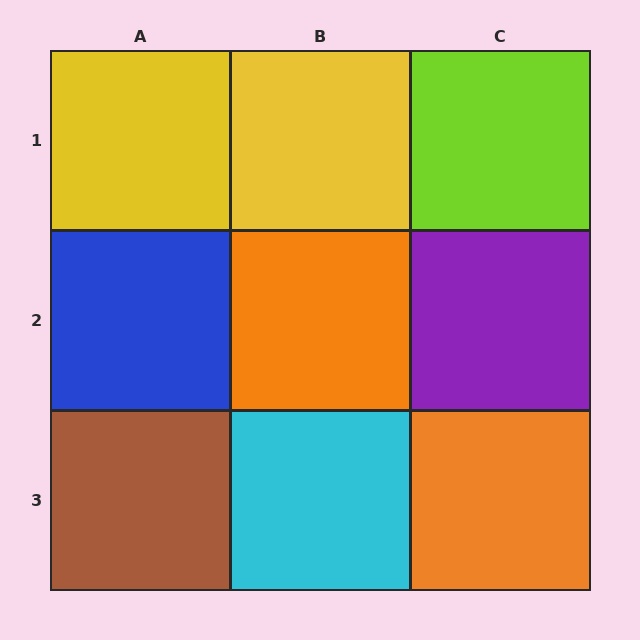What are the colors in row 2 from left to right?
Blue, orange, purple.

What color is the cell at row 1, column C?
Lime.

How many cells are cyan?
1 cell is cyan.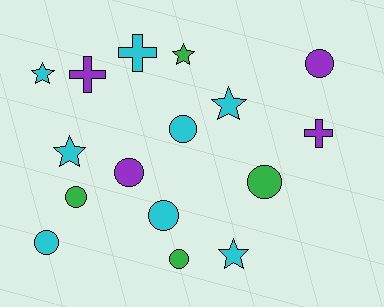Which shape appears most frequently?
Circle, with 8 objects.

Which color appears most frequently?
Cyan, with 8 objects.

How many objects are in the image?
There are 16 objects.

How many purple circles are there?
There are 2 purple circles.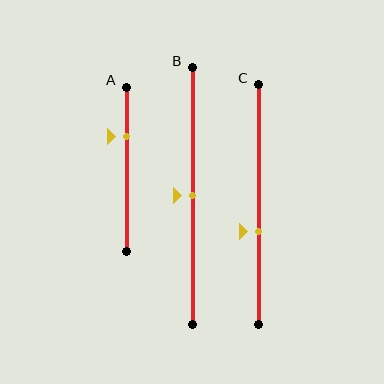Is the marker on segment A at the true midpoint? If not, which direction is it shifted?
No, the marker on segment A is shifted upward by about 20% of the segment length.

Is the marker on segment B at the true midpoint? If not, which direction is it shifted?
Yes, the marker on segment B is at the true midpoint.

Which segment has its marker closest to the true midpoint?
Segment B has its marker closest to the true midpoint.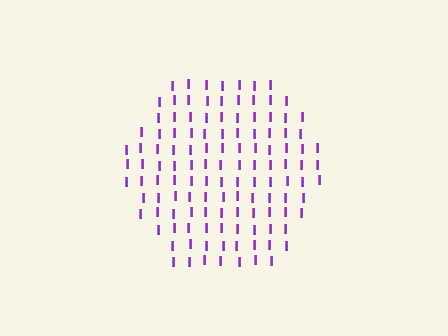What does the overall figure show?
The overall figure shows a hexagon.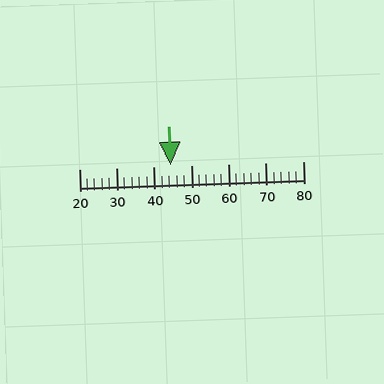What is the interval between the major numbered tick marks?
The major tick marks are spaced 10 units apart.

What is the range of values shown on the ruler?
The ruler shows values from 20 to 80.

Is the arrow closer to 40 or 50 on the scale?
The arrow is closer to 40.